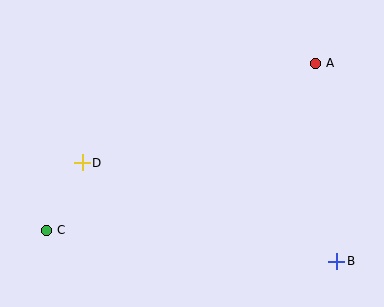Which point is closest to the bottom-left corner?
Point C is closest to the bottom-left corner.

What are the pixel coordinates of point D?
Point D is at (82, 163).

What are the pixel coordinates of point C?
Point C is at (47, 230).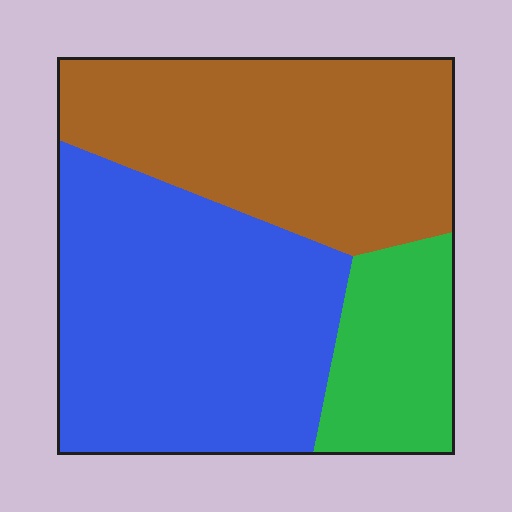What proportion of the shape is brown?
Brown covers around 40% of the shape.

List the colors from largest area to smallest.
From largest to smallest: blue, brown, green.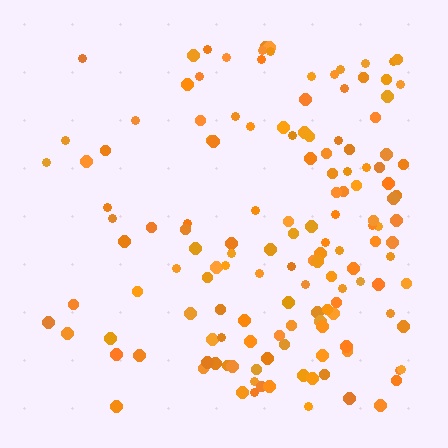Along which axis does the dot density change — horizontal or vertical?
Horizontal.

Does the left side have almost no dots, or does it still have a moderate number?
Still a moderate number, just noticeably fewer than the right.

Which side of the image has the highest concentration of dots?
The right.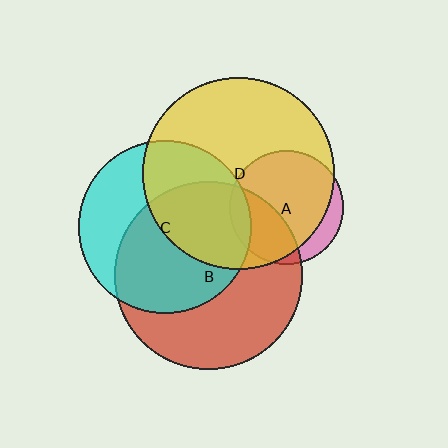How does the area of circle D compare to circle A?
Approximately 2.8 times.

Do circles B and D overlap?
Yes.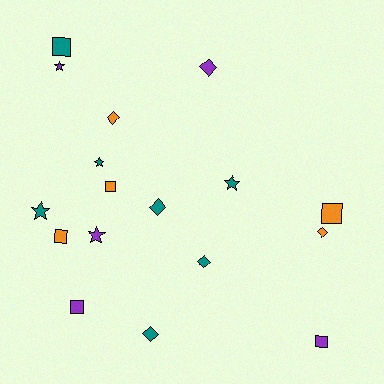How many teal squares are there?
There is 1 teal square.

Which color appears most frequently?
Teal, with 7 objects.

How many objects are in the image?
There are 17 objects.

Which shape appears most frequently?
Diamond, with 6 objects.